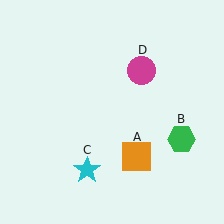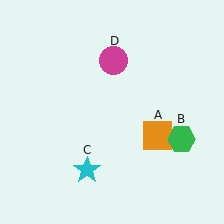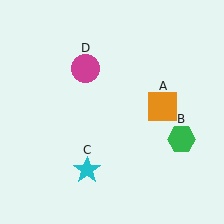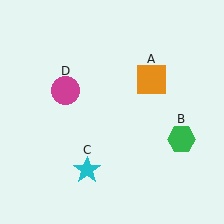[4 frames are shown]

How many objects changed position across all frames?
2 objects changed position: orange square (object A), magenta circle (object D).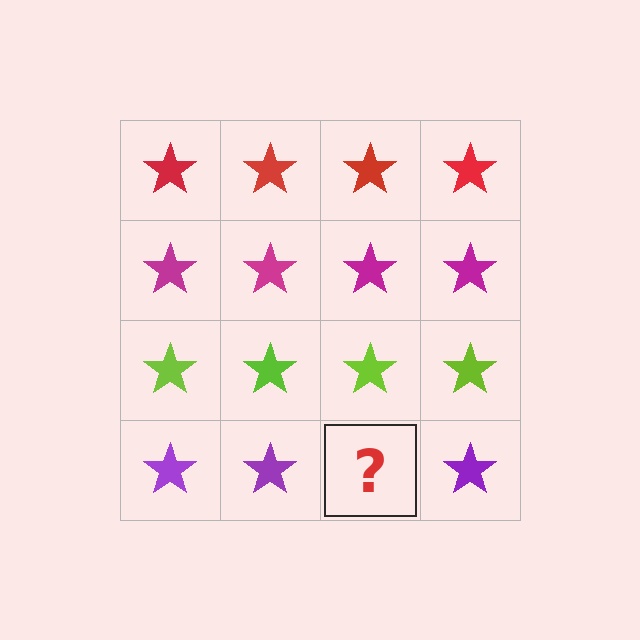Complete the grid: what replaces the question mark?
The question mark should be replaced with a purple star.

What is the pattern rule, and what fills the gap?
The rule is that each row has a consistent color. The gap should be filled with a purple star.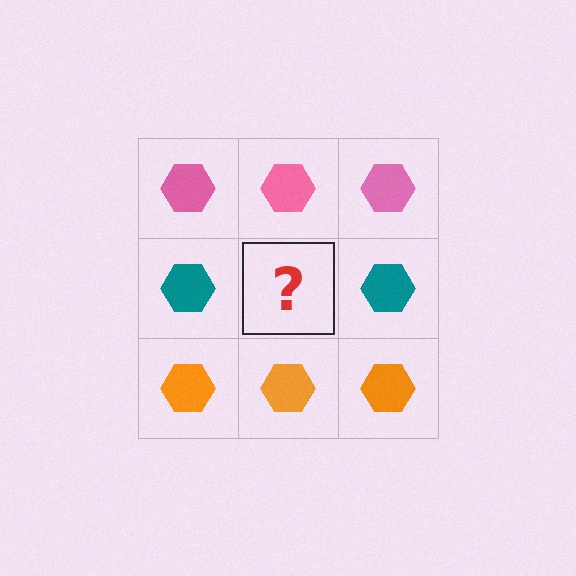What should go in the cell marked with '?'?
The missing cell should contain a teal hexagon.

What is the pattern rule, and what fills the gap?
The rule is that each row has a consistent color. The gap should be filled with a teal hexagon.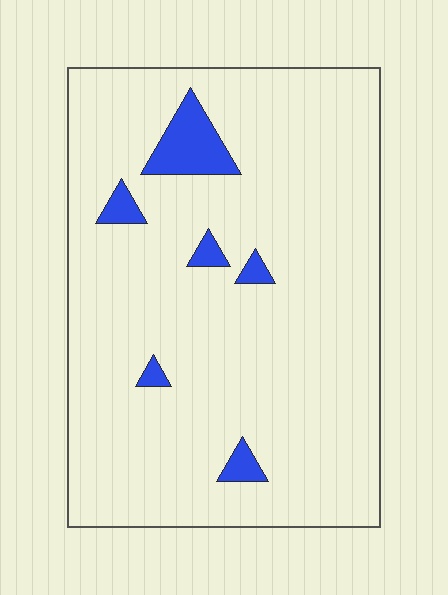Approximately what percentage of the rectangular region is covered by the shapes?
Approximately 5%.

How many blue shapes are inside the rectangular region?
6.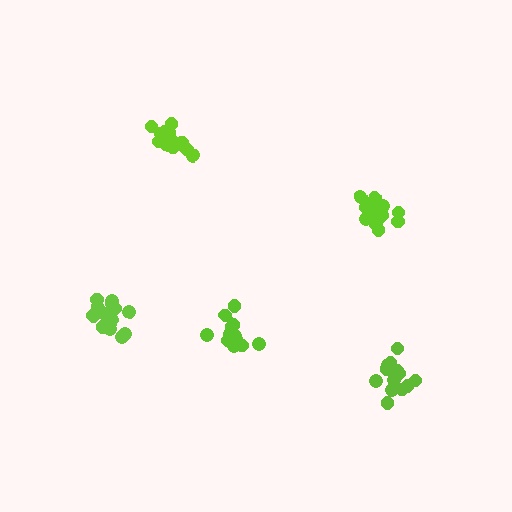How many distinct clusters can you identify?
There are 5 distinct clusters.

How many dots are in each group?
Group 1: 16 dots, Group 2: 15 dots, Group 3: 17 dots, Group 4: 14 dots, Group 5: 20 dots (82 total).